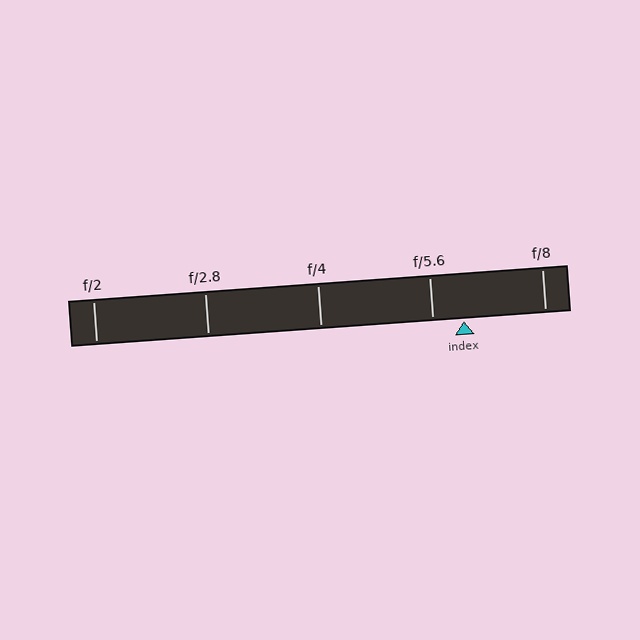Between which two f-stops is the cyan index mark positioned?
The index mark is between f/5.6 and f/8.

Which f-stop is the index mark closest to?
The index mark is closest to f/5.6.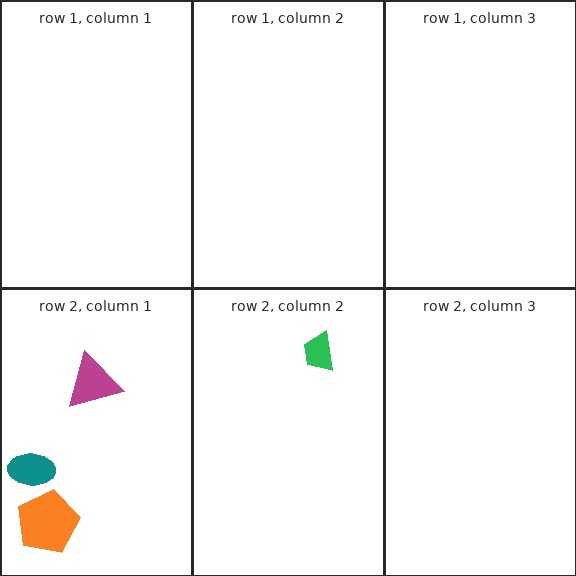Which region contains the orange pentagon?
The row 2, column 1 region.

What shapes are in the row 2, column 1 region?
The orange pentagon, the magenta triangle, the teal ellipse.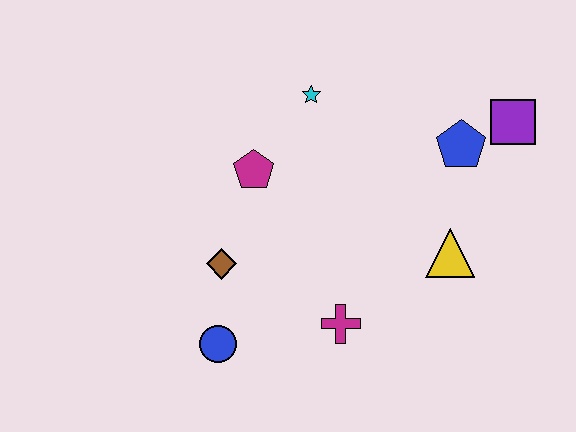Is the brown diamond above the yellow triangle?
No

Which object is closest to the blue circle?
The brown diamond is closest to the blue circle.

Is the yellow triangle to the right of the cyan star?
Yes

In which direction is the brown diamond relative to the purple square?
The brown diamond is to the left of the purple square.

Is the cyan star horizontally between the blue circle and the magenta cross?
Yes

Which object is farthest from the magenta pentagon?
The purple square is farthest from the magenta pentagon.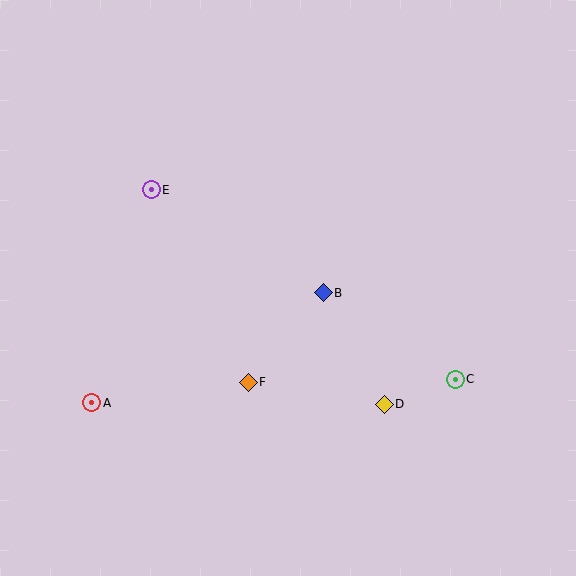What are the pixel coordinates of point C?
Point C is at (455, 379).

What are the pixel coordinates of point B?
Point B is at (323, 293).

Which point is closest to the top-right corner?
Point B is closest to the top-right corner.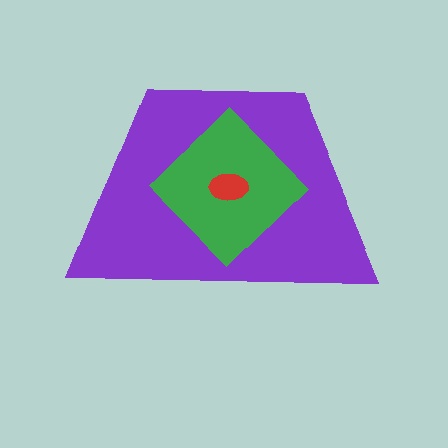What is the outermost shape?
The purple trapezoid.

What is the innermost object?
The red ellipse.